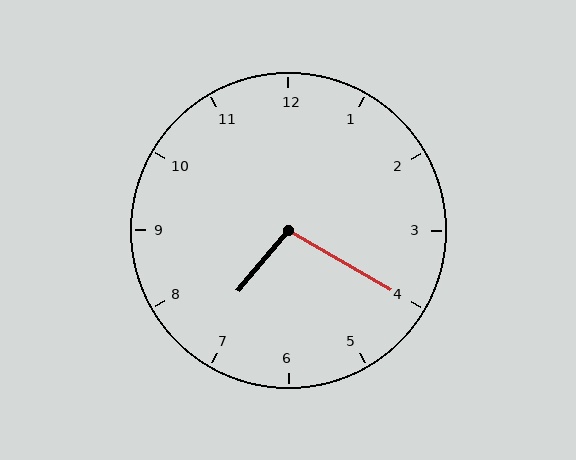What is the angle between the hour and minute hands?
Approximately 100 degrees.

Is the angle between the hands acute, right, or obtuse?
It is obtuse.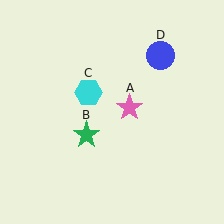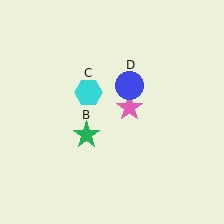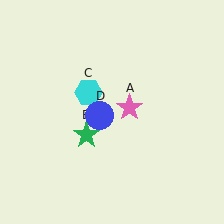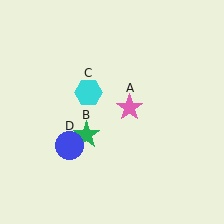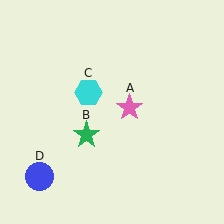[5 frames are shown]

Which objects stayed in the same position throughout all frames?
Pink star (object A) and green star (object B) and cyan hexagon (object C) remained stationary.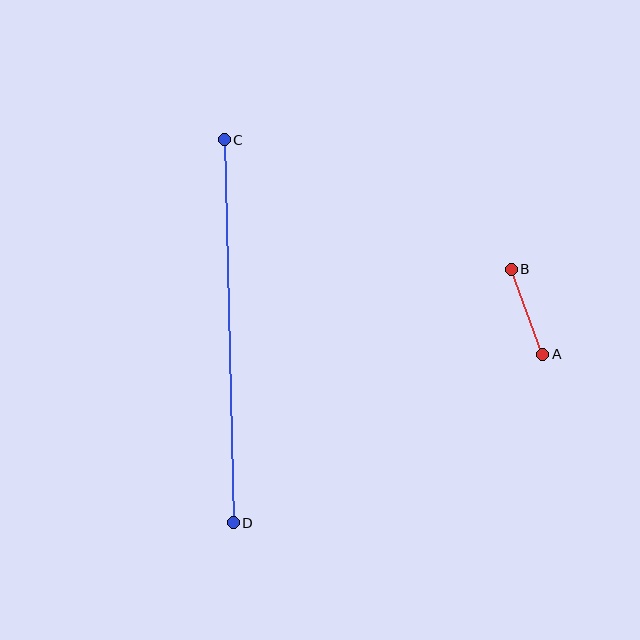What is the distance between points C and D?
The distance is approximately 383 pixels.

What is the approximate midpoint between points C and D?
The midpoint is at approximately (229, 331) pixels.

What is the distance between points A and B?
The distance is approximately 91 pixels.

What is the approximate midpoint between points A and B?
The midpoint is at approximately (527, 312) pixels.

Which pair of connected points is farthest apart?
Points C and D are farthest apart.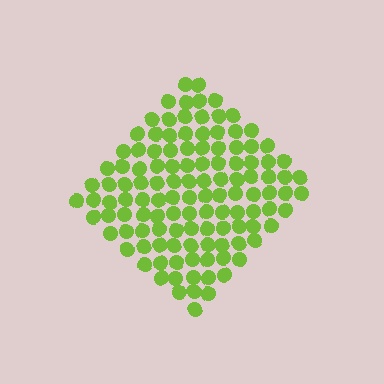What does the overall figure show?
The overall figure shows a diamond.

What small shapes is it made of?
It is made of small circles.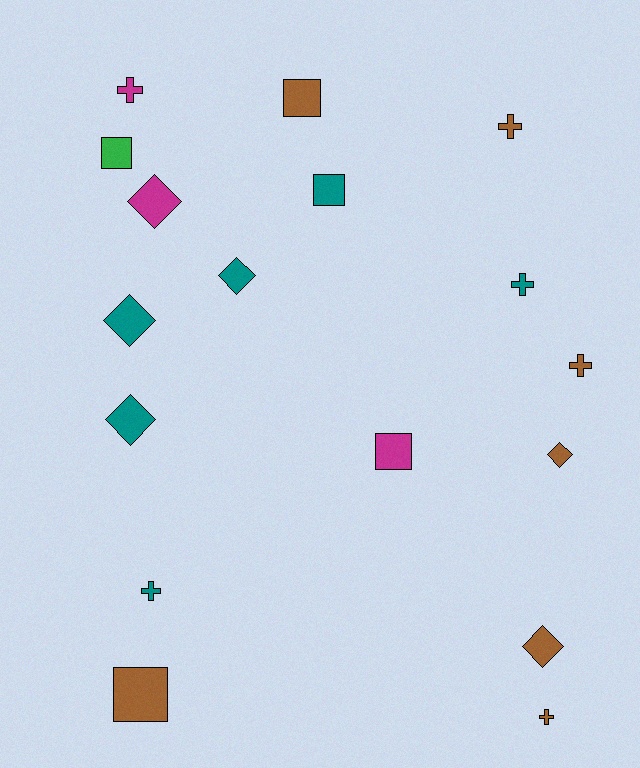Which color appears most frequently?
Brown, with 7 objects.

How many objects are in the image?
There are 17 objects.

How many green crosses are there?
There are no green crosses.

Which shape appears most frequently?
Cross, with 6 objects.